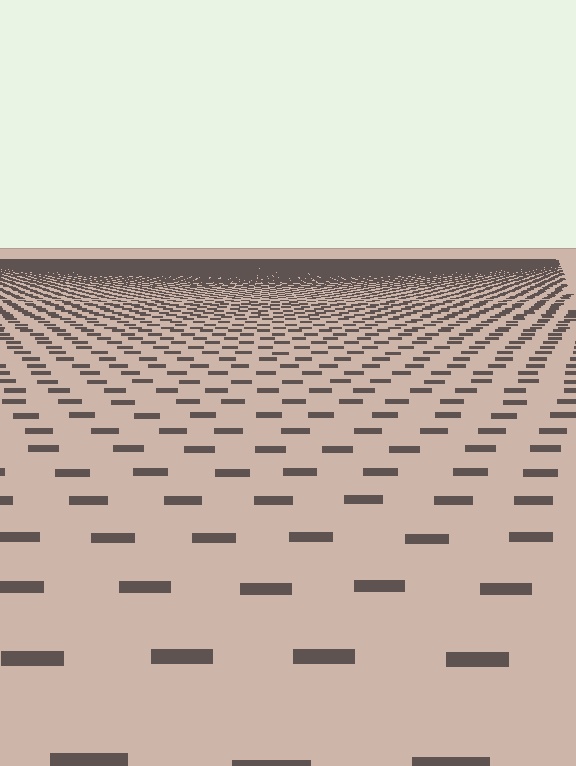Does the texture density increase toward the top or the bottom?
Density increases toward the top.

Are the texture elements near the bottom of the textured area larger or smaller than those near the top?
Larger. Near the bottom, elements are closer to the viewer and appear at a bigger on-screen size.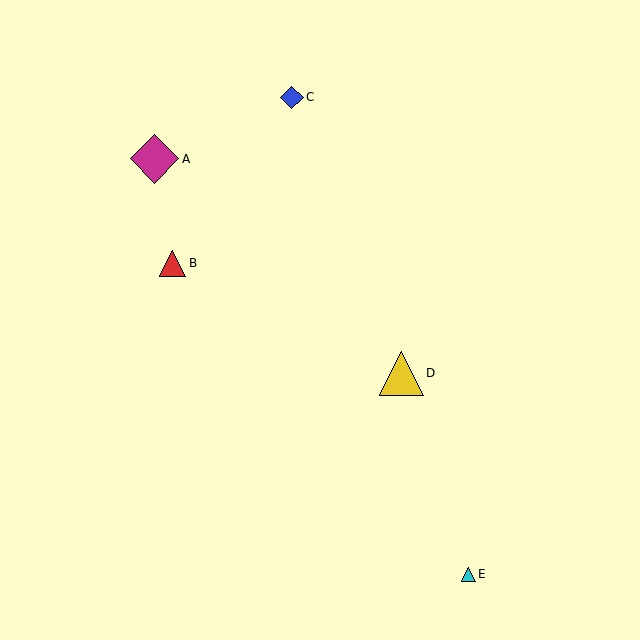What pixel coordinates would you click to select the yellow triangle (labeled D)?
Click at (401, 373) to select the yellow triangle D.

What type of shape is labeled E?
Shape E is a cyan triangle.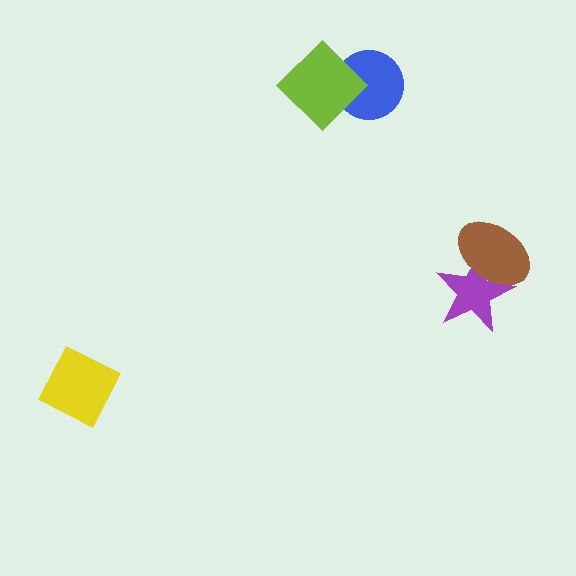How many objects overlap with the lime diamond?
1 object overlaps with the lime diamond.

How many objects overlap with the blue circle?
1 object overlaps with the blue circle.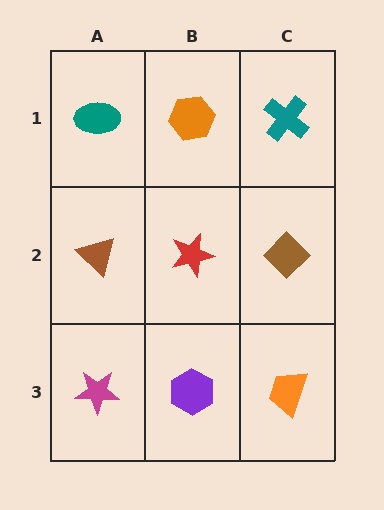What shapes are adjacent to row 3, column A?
A brown triangle (row 2, column A), a purple hexagon (row 3, column B).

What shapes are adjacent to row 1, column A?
A brown triangle (row 2, column A), an orange hexagon (row 1, column B).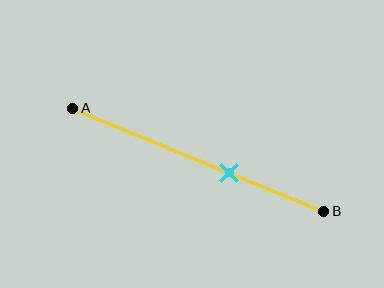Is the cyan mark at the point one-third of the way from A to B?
No, the mark is at about 65% from A, not at the 33% one-third point.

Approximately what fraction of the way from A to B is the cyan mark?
The cyan mark is approximately 65% of the way from A to B.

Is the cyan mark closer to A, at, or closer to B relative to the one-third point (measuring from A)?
The cyan mark is closer to point B than the one-third point of segment AB.